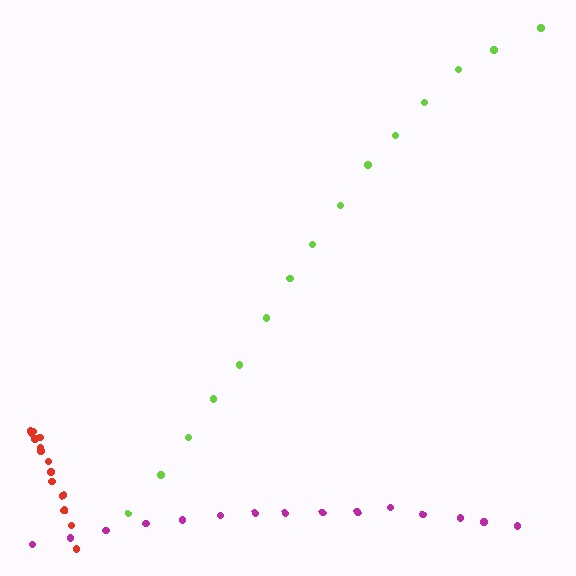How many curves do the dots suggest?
There are 3 distinct paths.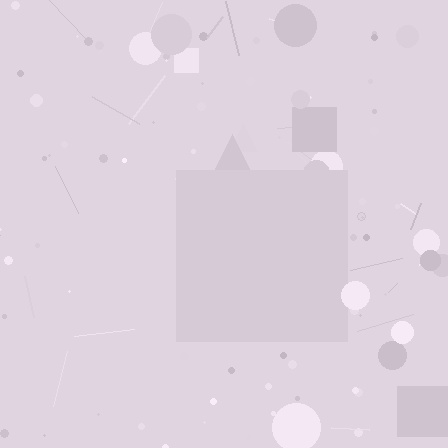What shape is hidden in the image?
A square is hidden in the image.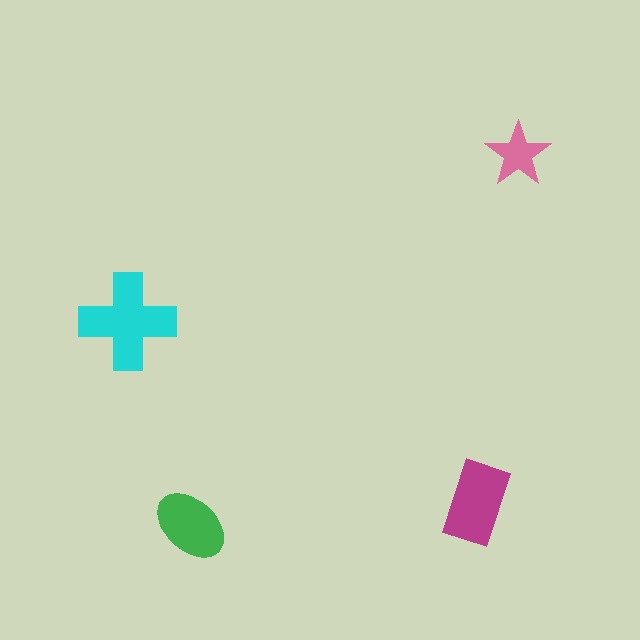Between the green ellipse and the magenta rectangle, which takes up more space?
The magenta rectangle.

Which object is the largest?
The cyan cross.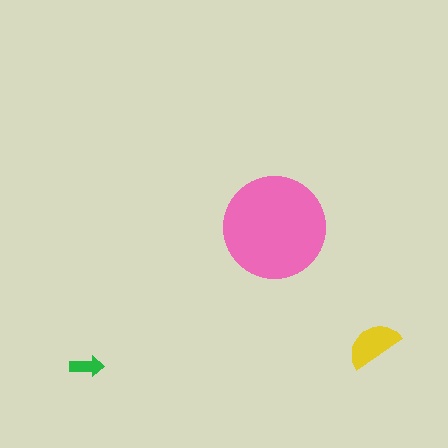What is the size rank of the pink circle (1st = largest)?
1st.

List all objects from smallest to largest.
The green arrow, the yellow semicircle, the pink circle.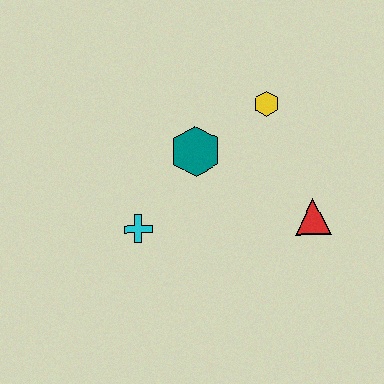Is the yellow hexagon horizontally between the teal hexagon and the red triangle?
Yes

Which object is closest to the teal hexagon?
The yellow hexagon is closest to the teal hexagon.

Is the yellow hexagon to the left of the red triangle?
Yes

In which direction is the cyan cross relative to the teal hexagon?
The cyan cross is below the teal hexagon.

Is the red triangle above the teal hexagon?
No